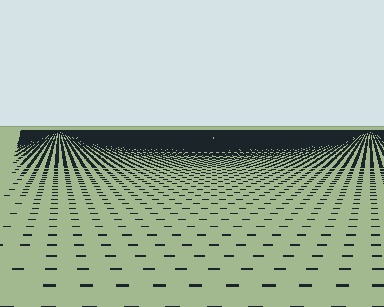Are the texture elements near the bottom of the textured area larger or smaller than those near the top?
Larger. Near the bottom, elements are closer to the viewer and appear at a bigger on-screen size.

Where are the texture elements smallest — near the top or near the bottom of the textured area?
Near the top.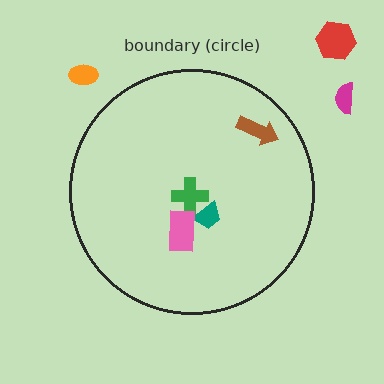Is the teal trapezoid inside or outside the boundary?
Inside.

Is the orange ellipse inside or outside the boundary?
Outside.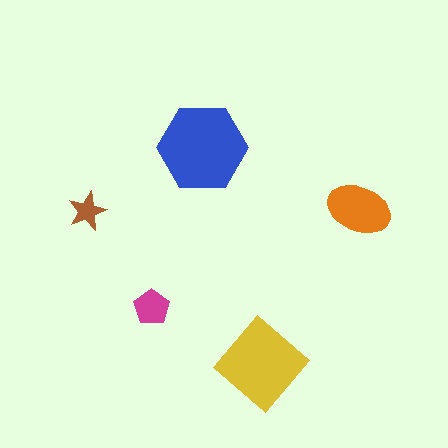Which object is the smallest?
The brown star.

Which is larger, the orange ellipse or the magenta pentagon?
The orange ellipse.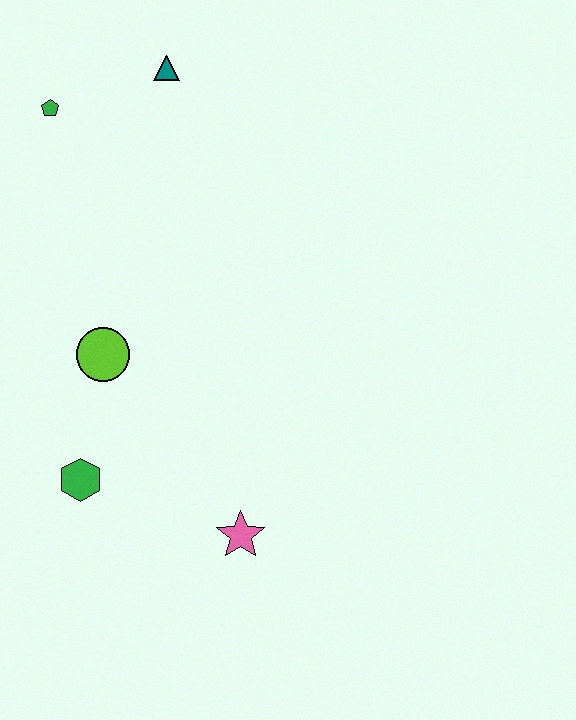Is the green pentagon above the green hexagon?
Yes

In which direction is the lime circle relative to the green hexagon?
The lime circle is above the green hexagon.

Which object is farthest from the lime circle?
The teal triangle is farthest from the lime circle.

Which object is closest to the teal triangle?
The green pentagon is closest to the teal triangle.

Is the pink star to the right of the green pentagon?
Yes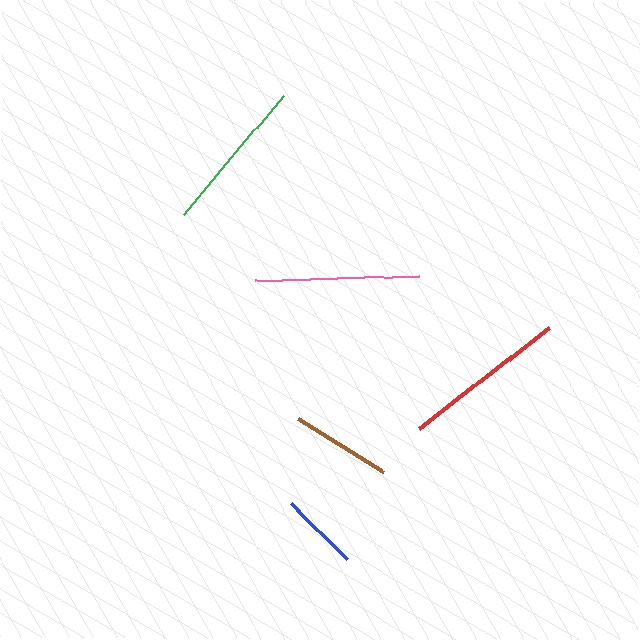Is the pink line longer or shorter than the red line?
The red line is longer than the pink line.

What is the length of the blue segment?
The blue segment is approximately 80 pixels long.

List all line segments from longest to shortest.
From longest to shortest: red, pink, green, brown, blue.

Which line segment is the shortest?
The blue line is the shortest at approximately 80 pixels.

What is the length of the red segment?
The red segment is approximately 164 pixels long.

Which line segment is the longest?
The red line is the longest at approximately 164 pixels.